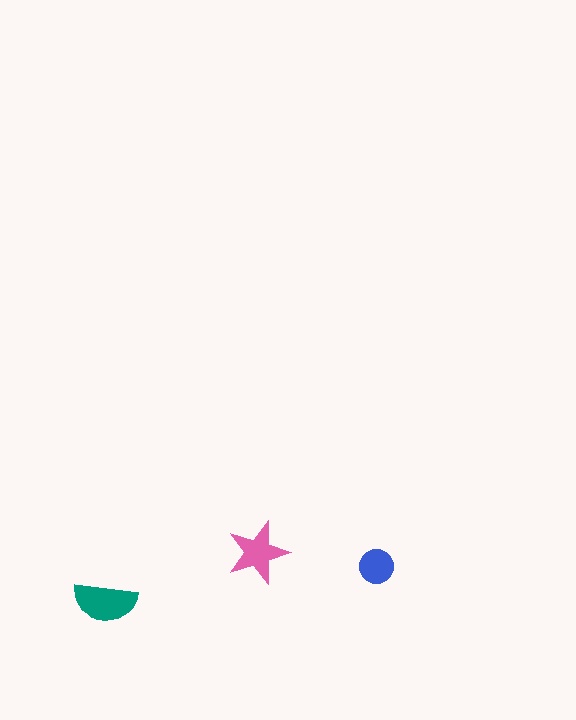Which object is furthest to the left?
The teal semicircle is leftmost.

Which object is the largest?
The teal semicircle.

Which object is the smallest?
The blue circle.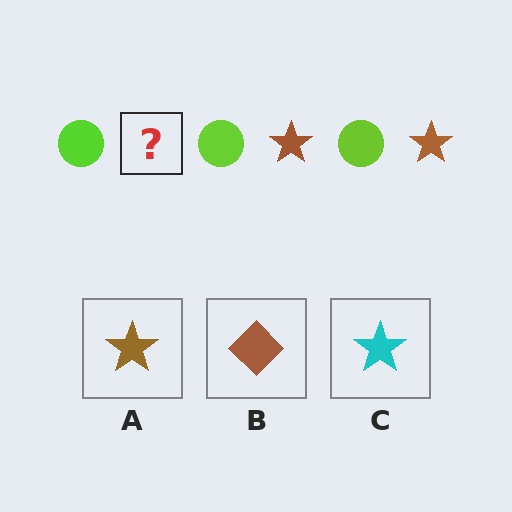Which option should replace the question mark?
Option A.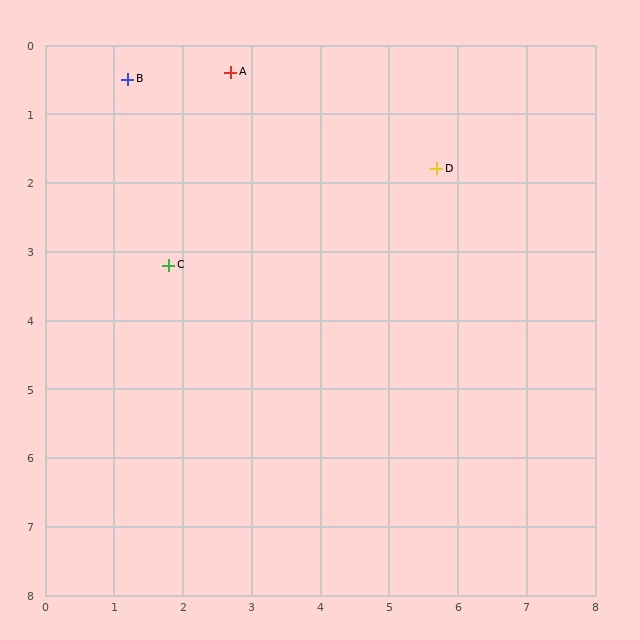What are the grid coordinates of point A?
Point A is at approximately (2.7, 0.4).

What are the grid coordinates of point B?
Point B is at approximately (1.2, 0.5).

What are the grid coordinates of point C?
Point C is at approximately (1.8, 3.2).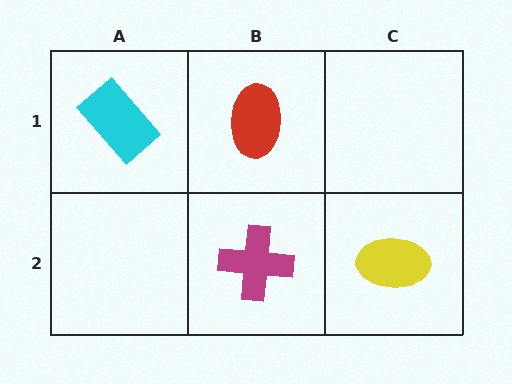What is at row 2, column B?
A magenta cross.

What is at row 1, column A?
A cyan rectangle.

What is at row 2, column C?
A yellow ellipse.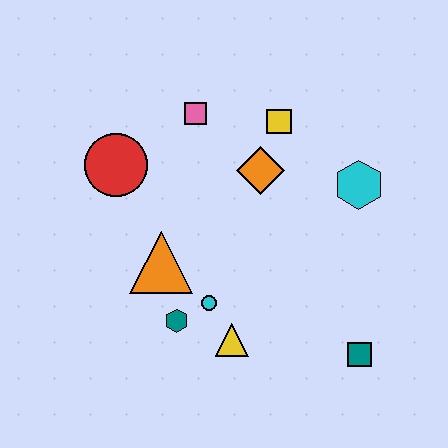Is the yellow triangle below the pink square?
Yes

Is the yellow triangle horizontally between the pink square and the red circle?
No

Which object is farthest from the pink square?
The teal square is farthest from the pink square.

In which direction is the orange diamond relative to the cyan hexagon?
The orange diamond is to the left of the cyan hexagon.